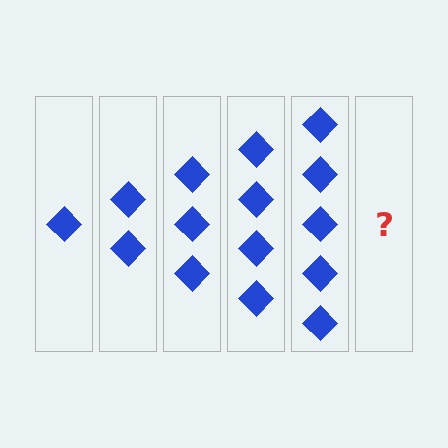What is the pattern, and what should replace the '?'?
The pattern is that each step adds one more diamond. The '?' should be 6 diamonds.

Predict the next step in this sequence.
The next step is 6 diamonds.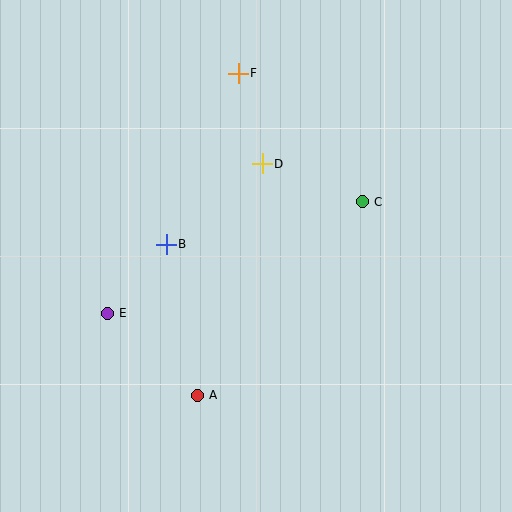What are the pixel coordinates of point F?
Point F is at (238, 73).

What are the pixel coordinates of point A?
Point A is at (197, 395).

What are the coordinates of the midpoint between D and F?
The midpoint between D and F is at (250, 118).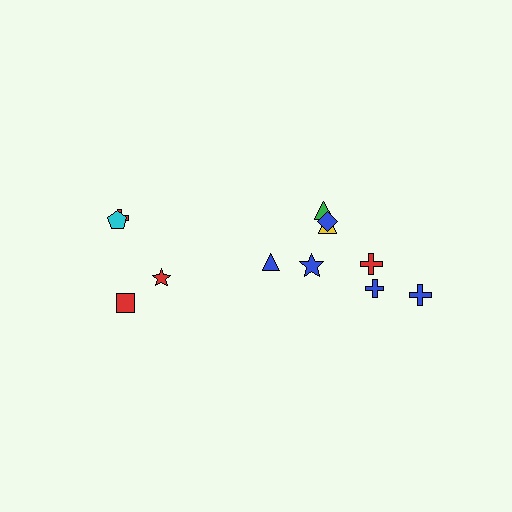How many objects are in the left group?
There are 4 objects.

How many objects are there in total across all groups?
There are 12 objects.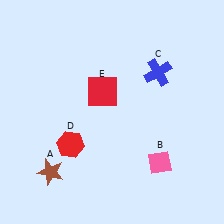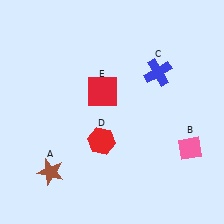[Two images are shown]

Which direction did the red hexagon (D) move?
The red hexagon (D) moved right.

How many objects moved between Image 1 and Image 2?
2 objects moved between the two images.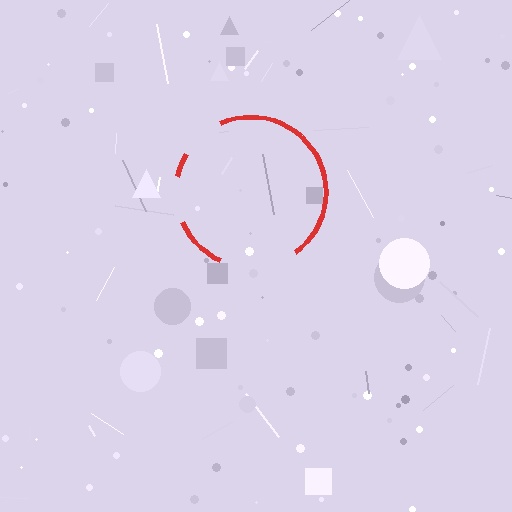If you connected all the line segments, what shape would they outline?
They would outline a circle.